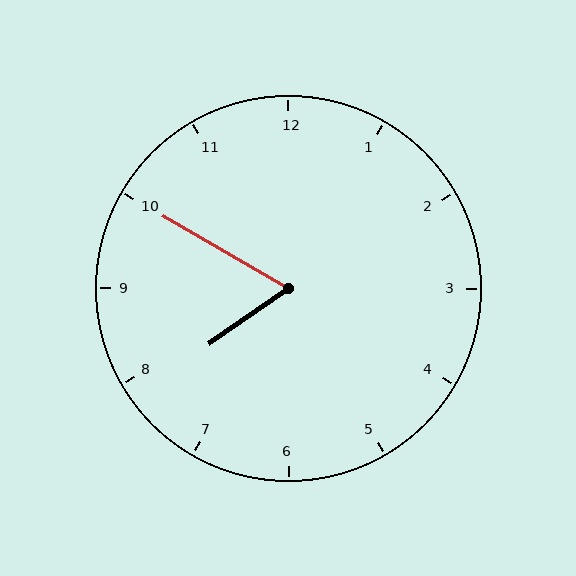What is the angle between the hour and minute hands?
Approximately 65 degrees.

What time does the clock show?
7:50.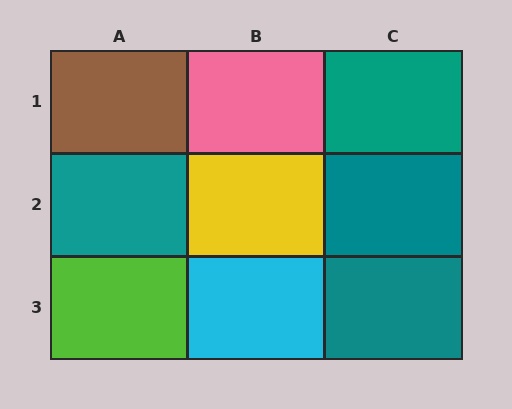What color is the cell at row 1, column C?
Teal.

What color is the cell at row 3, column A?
Lime.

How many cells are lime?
1 cell is lime.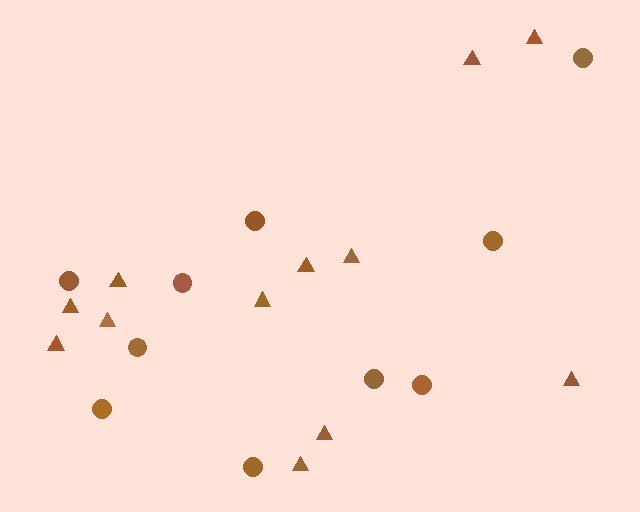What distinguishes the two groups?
There are 2 groups: one group of circles (10) and one group of triangles (12).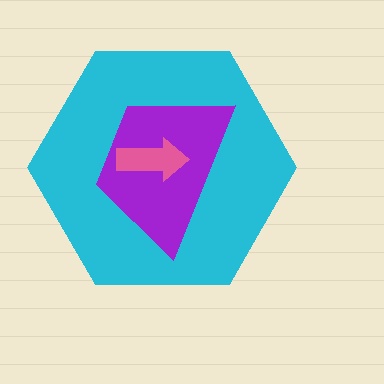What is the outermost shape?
The cyan hexagon.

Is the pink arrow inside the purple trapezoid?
Yes.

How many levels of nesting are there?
3.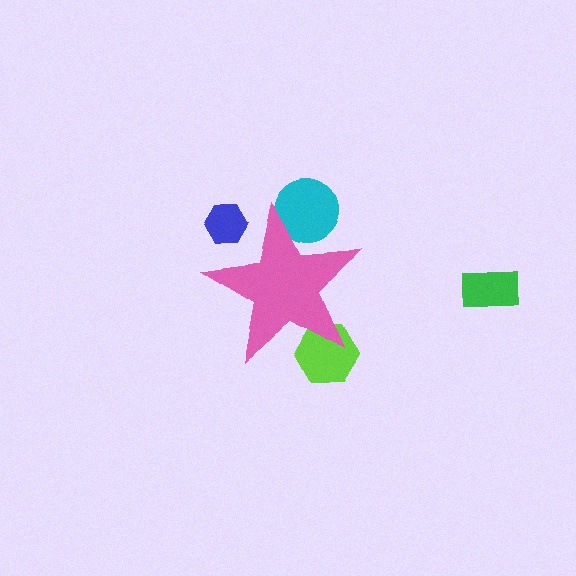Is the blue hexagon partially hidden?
Yes, the blue hexagon is partially hidden behind the pink star.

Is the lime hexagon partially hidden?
Yes, the lime hexagon is partially hidden behind the pink star.